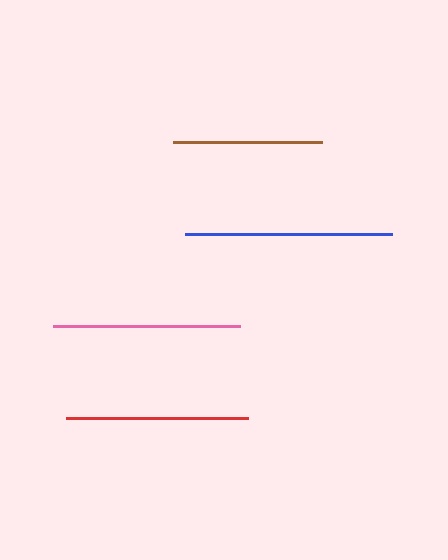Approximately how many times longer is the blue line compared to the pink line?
The blue line is approximately 1.1 times the length of the pink line.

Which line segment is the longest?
The blue line is the longest at approximately 207 pixels.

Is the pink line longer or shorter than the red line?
The pink line is longer than the red line.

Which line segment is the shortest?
The brown line is the shortest at approximately 149 pixels.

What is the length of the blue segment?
The blue segment is approximately 207 pixels long.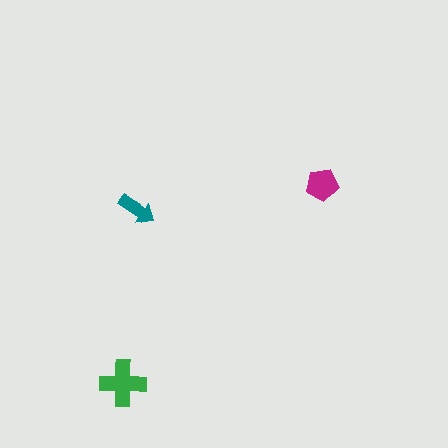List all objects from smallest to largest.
The teal arrow, the magenta pentagon, the green cross.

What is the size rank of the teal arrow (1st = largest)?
3rd.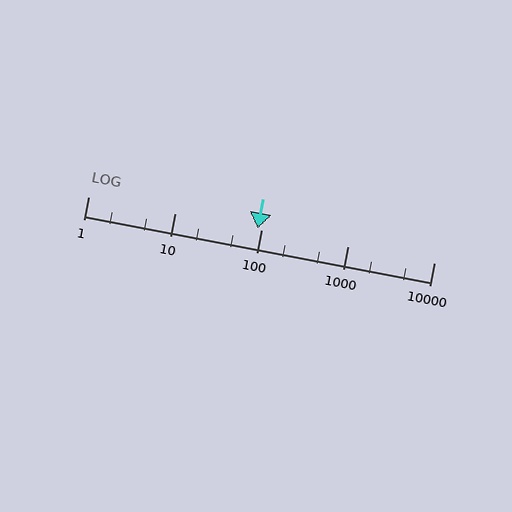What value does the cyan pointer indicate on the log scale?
The pointer indicates approximately 92.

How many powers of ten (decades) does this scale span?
The scale spans 4 decades, from 1 to 10000.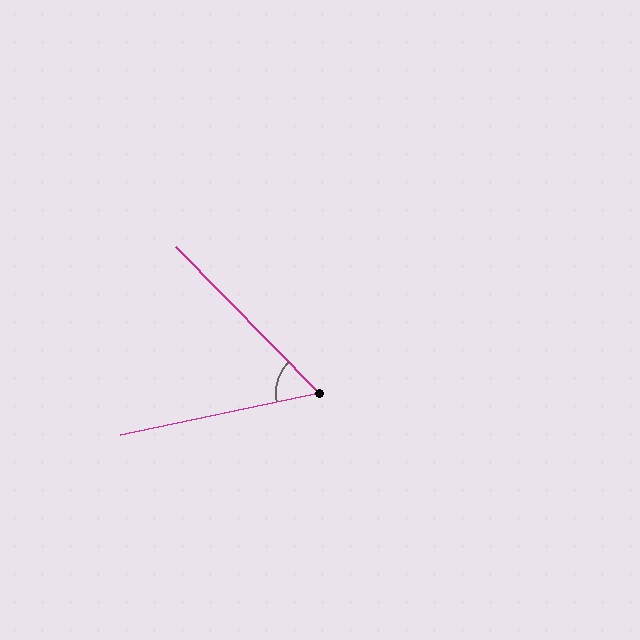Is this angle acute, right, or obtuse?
It is acute.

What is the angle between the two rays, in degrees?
Approximately 58 degrees.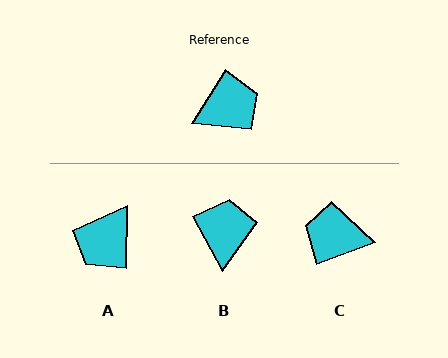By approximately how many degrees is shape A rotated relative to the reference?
Approximately 149 degrees clockwise.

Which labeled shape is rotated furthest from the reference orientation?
A, about 149 degrees away.